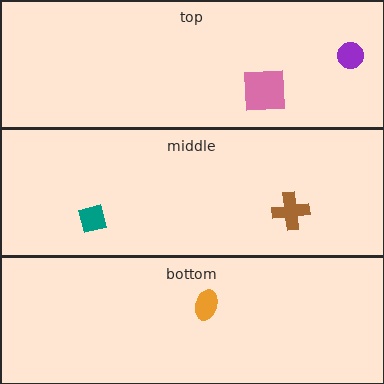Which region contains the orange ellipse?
The bottom region.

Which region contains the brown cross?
The middle region.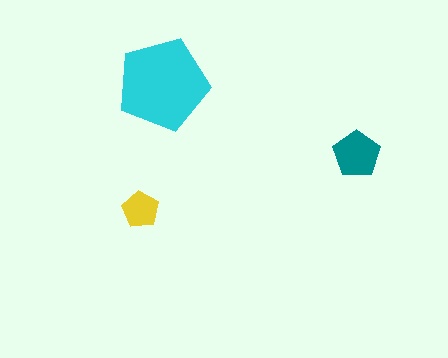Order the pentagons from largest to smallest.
the cyan one, the teal one, the yellow one.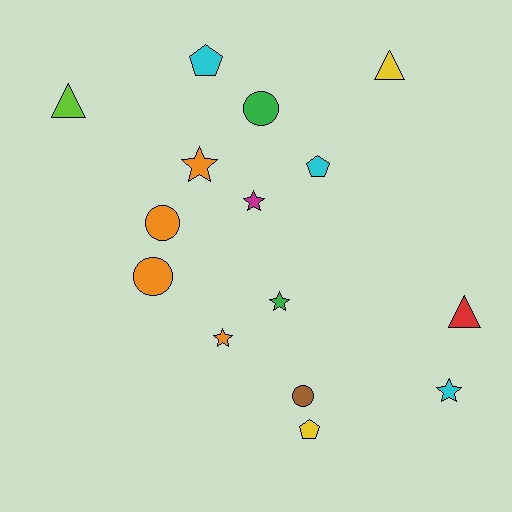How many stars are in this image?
There are 5 stars.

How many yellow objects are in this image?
There are 2 yellow objects.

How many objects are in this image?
There are 15 objects.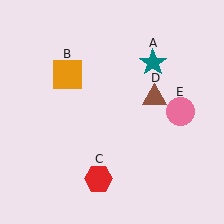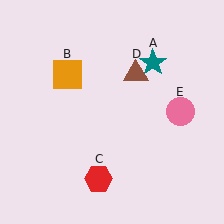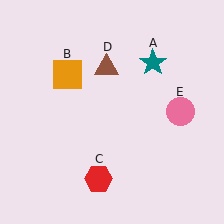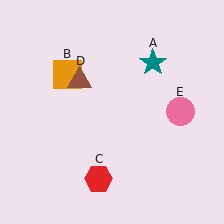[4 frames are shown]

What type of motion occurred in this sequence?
The brown triangle (object D) rotated counterclockwise around the center of the scene.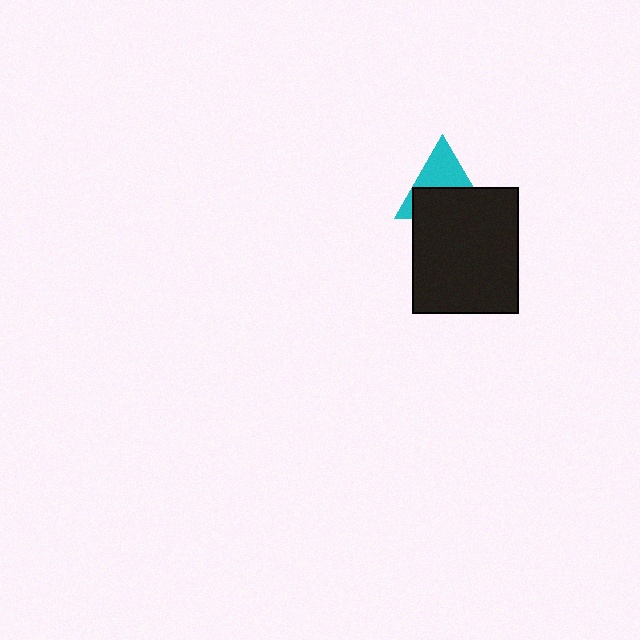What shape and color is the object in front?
The object in front is a black rectangle.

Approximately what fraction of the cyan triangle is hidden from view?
Roughly 54% of the cyan triangle is hidden behind the black rectangle.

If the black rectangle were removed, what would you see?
You would see the complete cyan triangle.